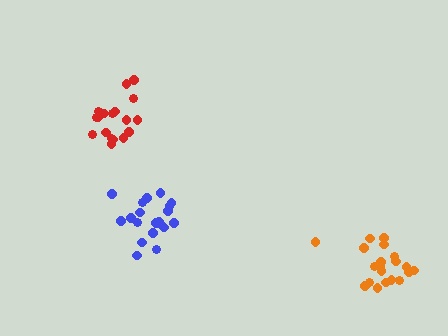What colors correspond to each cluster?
The clusters are colored: red, orange, blue.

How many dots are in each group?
Group 1: 18 dots, Group 2: 20 dots, Group 3: 20 dots (58 total).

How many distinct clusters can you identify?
There are 3 distinct clusters.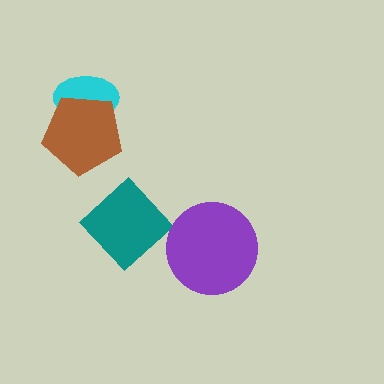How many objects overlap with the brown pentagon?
1 object overlaps with the brown pentagon.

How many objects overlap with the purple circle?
0 objects overlap with the purple circle.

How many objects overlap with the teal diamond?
0 objects overlap with the teal diamond.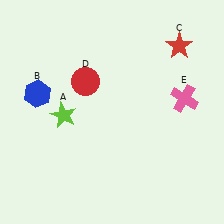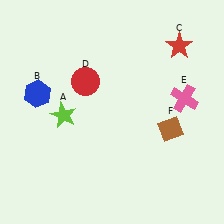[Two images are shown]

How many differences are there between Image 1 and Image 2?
There is 1 difference between the two images.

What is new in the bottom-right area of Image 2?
A brown diamond (F) was added in the bottom-right area of Image 2.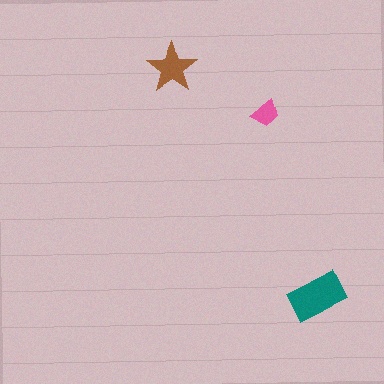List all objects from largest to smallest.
The teal rectangle, the brown star, the pink trapezoid.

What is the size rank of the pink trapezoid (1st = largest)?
3rd.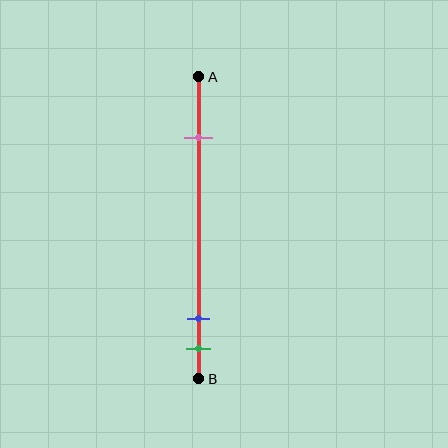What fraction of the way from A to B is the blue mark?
The blue mark is approximately 80% (0.8) of the way from A to B.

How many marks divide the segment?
There are 3 marks dividing the segment.